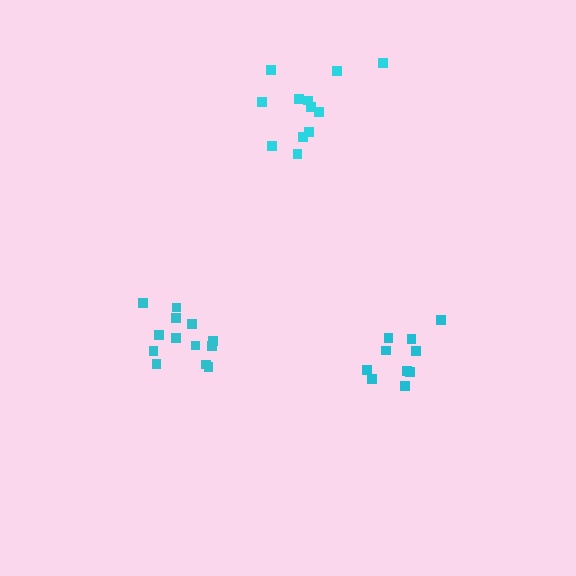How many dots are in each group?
Group 1: 13 dots, Group 2: 12 dots, Group 3: 10 dots (35 total).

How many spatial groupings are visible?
There are 3 spatial groupings.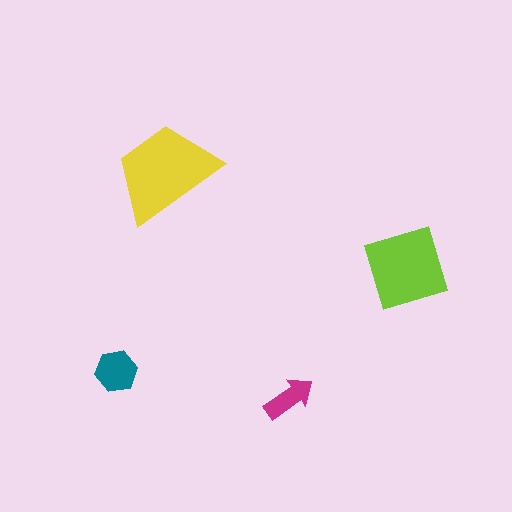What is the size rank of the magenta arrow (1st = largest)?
4th.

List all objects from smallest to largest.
The magenta arrow, the teal hexagon, the lime square, the yellow trapezoid.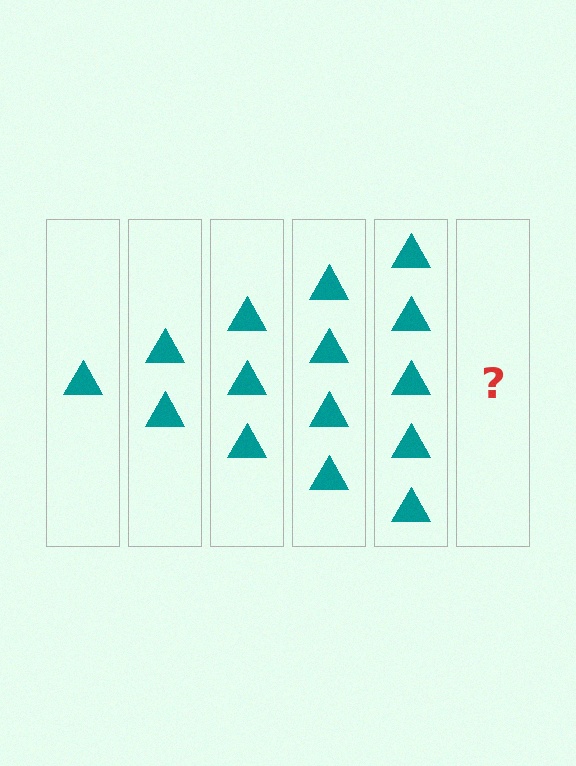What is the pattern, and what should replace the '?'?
The pattern is that each step adds one more triangle. The '?' should be 6 triangles.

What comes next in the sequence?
The next element should be 6 triangles.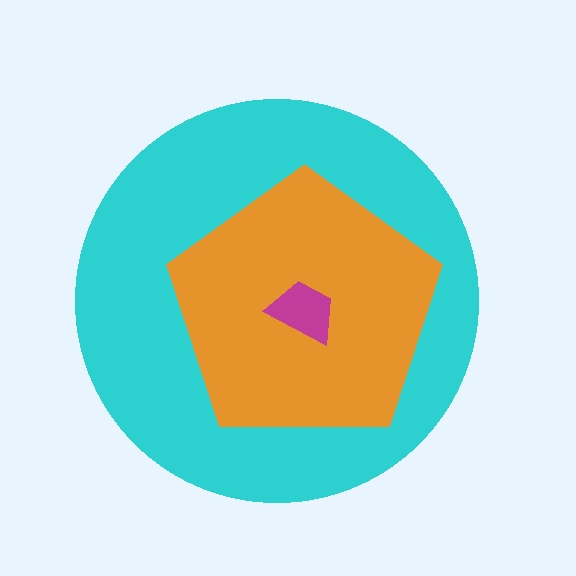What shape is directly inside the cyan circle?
The orange pentagon.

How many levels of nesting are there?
3.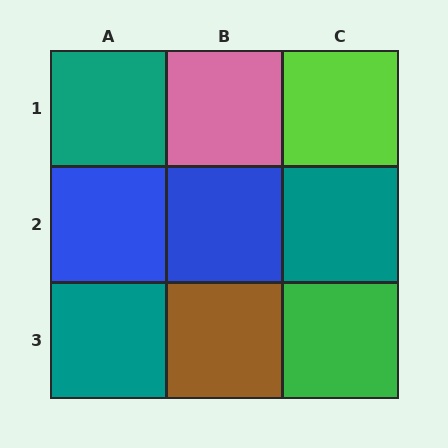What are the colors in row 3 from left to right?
Teal, brown, green.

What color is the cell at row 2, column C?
Teal.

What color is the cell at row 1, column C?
Lime.